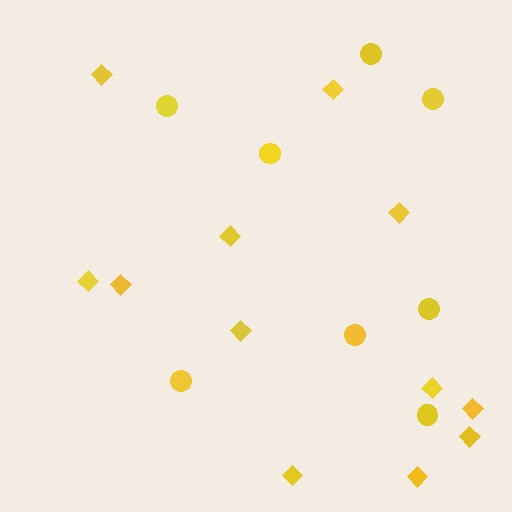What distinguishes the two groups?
There are 2 groups: one group of diamonds (12) and one group of circles (8).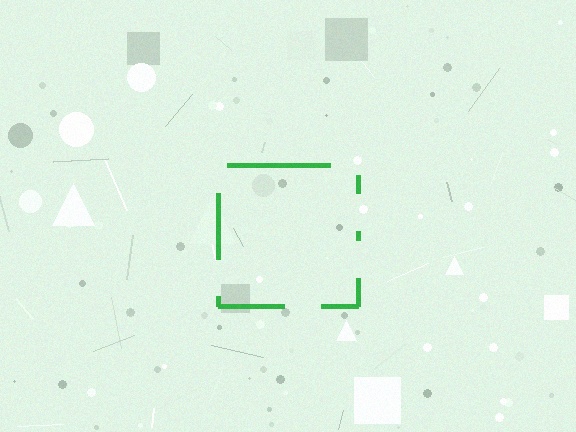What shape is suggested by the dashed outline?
The dashed outline suggests a square.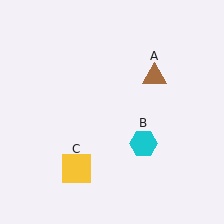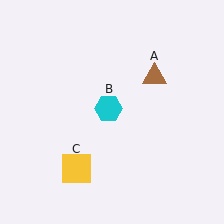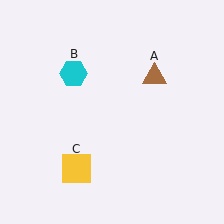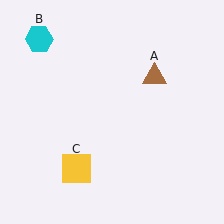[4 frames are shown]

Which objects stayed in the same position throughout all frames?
Brown triangle (object A) and yellow square (object C) remained stationary.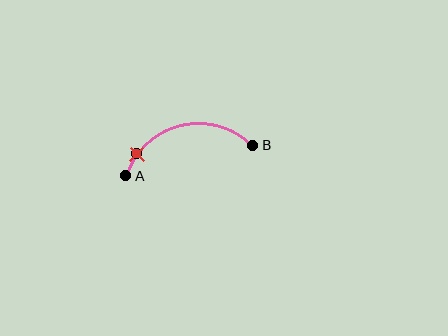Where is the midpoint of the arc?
The arc midpoint is the point on the curve farthest from the straight line joining A and B. It sits above that line.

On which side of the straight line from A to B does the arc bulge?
The arc bulges above the straight line connecting A and B.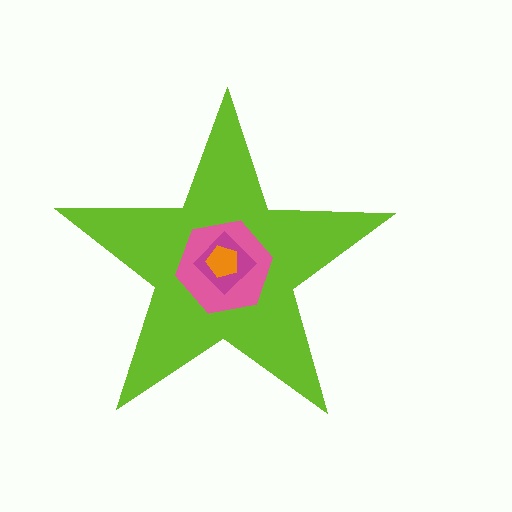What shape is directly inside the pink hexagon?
The magenta diamond.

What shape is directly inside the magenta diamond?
The orange pentagon.